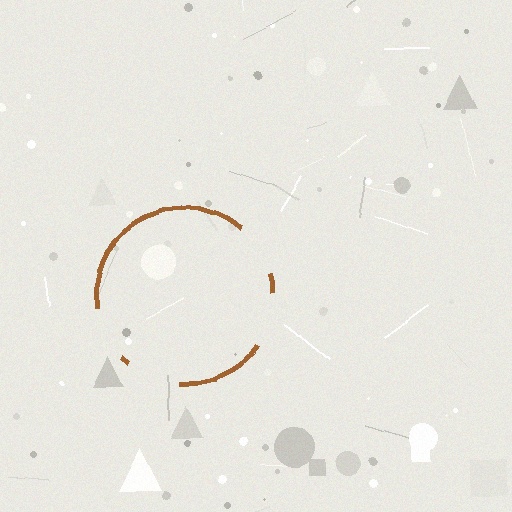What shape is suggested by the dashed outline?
The dashed outline suggests a circle.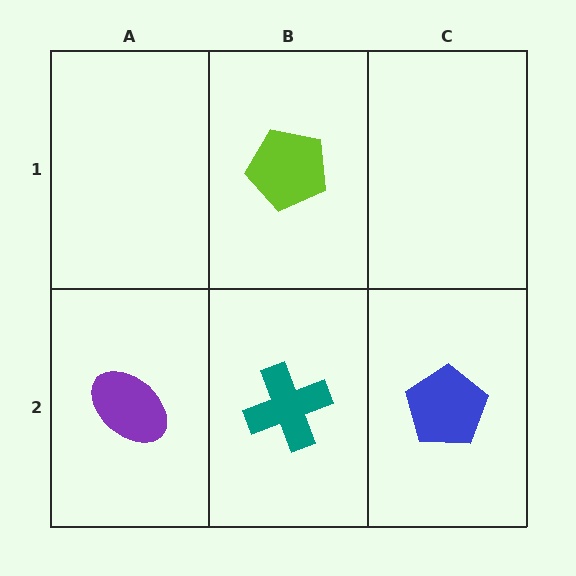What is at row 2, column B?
A teal cross.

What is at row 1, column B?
A lime pentagon.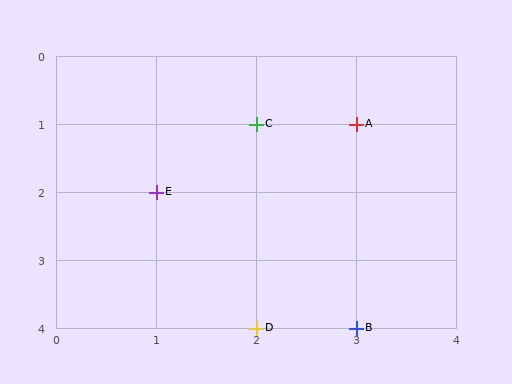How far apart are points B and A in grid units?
Points B and A are 3 rows apart.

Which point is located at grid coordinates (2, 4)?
Point D is at (2, 4).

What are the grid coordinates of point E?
Point E is at grid coordinates (1, 2).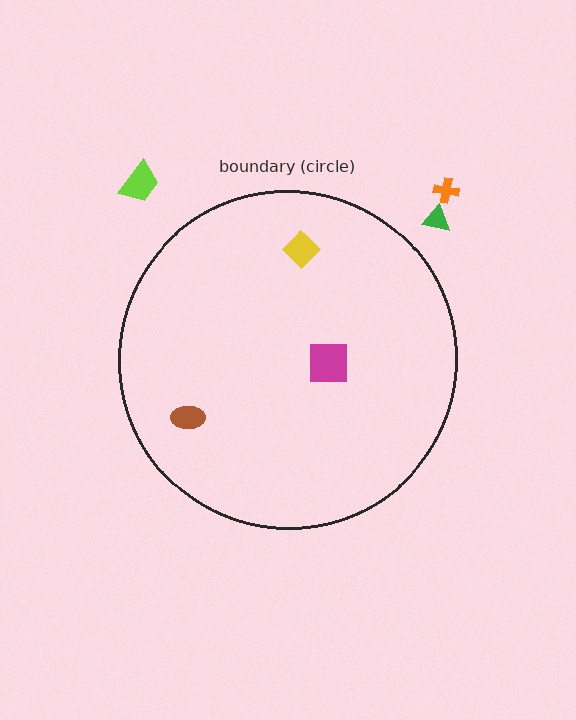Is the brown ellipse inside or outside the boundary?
Inside.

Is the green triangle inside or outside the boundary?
Outside.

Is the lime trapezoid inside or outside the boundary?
Outside.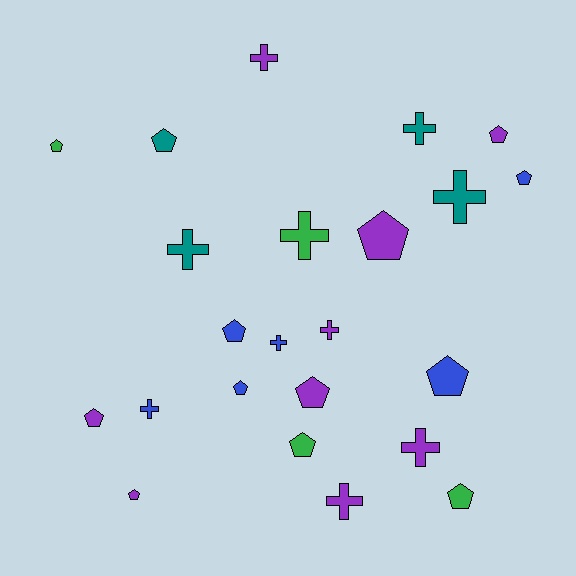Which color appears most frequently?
Purple, with 9 objects.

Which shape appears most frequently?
Pentagon, with 13 objects.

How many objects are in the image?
There are 23 objects.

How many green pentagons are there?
There are 3 green pentagons.